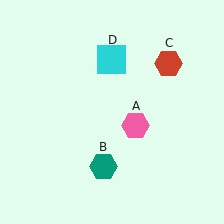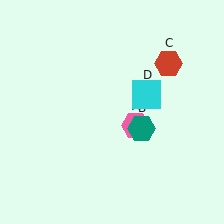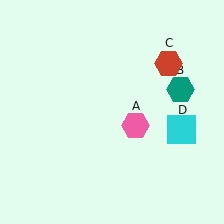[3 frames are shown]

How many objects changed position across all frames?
2 objects changed position: teal hexagon (object B), cyan square (object D).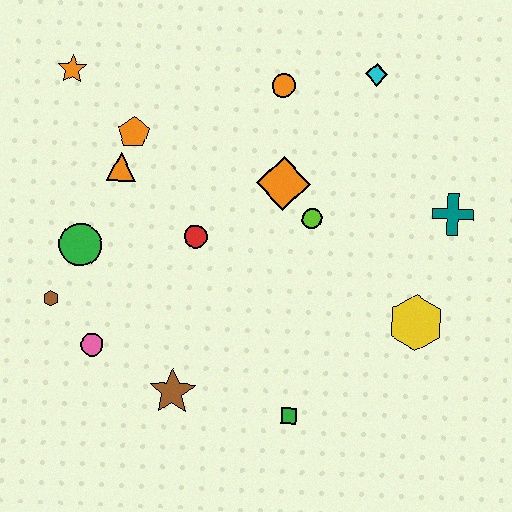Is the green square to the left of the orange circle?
No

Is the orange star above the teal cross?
Yes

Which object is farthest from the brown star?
The cyan diamond is farthest from the brown star.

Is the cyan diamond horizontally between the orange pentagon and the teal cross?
Yes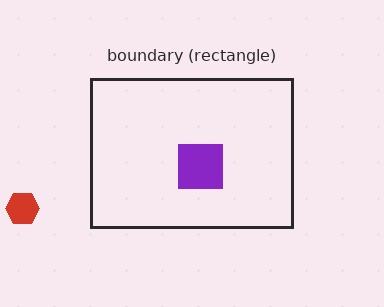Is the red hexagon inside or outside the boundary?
Outside.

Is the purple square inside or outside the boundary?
Inside.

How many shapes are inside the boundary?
1 inside, 1 outside.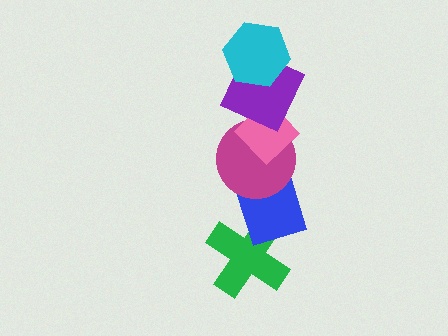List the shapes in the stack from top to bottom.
From top to bottom: the cyan hexagon, the purple square, the pink diamond, the magenta circle, the blue diamond, the green cross.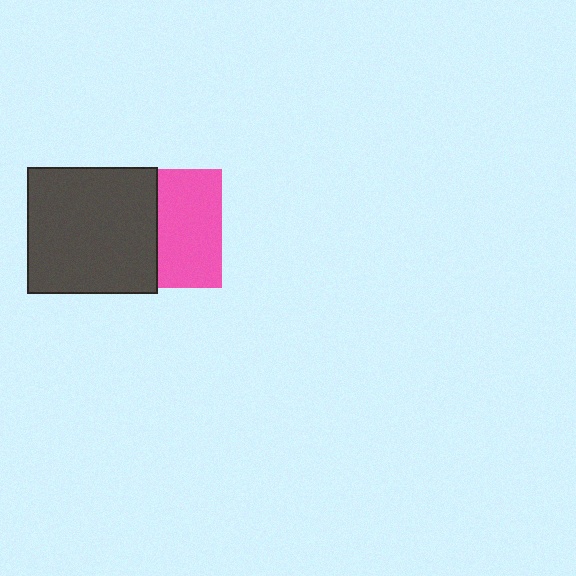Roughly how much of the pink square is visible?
About half of it is visible (roughly 53%).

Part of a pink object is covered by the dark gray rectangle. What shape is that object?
It is a square.